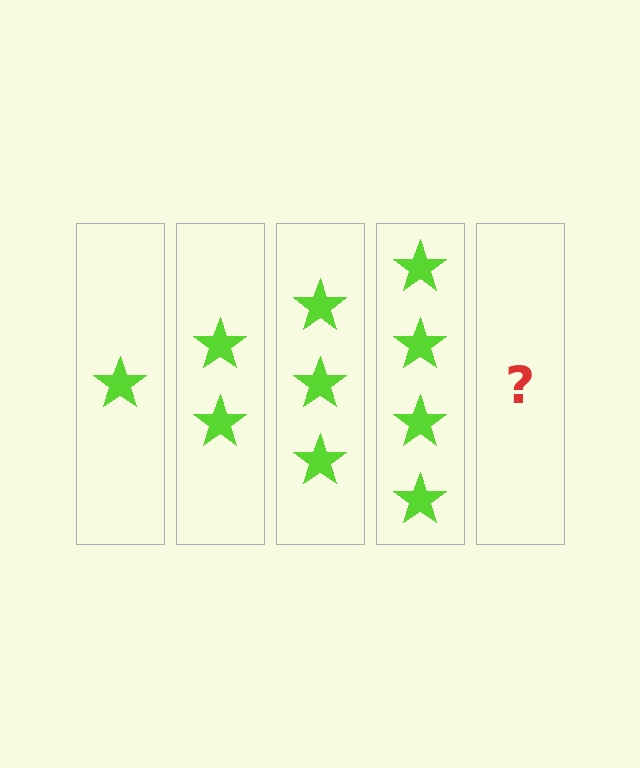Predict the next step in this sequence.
The next step is 5 stars.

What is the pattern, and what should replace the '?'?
The pattern is that each step adds one more star. The '?' should be 5 stars.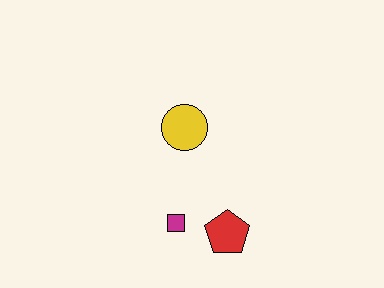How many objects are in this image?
There are 3 objects.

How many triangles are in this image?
There are no triangles.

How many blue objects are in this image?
There are no blue objects.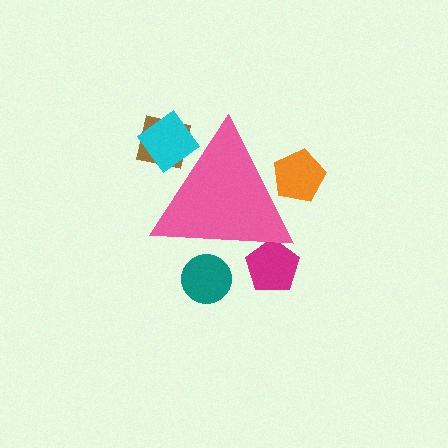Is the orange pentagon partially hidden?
Yes, the orange pentagon is partially hidden behind the pink triangle.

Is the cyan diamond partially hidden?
Yes, the cyan diamond is partially hidden behind the pink triangle.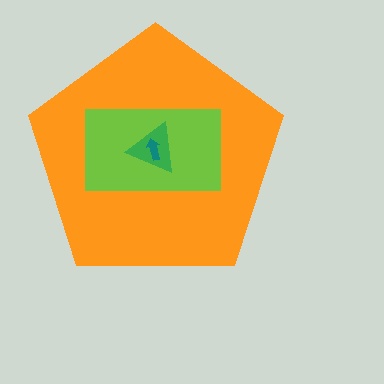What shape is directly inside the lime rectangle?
The green triangle.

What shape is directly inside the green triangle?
The teal arrow.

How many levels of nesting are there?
4.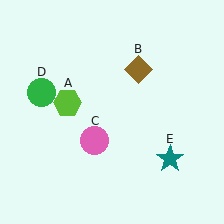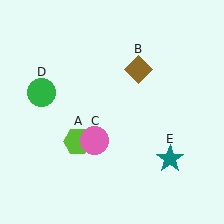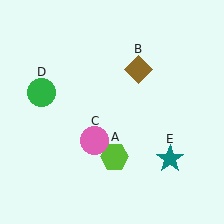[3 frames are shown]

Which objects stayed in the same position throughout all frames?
Brown diamond (object B) and pink circle (object C) and green circle (object D) and teal star (object E) remained stationary.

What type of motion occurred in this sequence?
The lime hexagon (object A) rotated counterclockwise around the center of the scene.